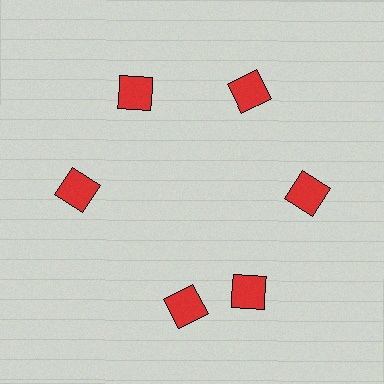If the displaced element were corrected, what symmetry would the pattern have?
It would have 6-fold rotational symmetry — the pattern would map onto itself every 60 degrees.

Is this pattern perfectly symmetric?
No. The 6 red diamonds are arranged in a ring, but one element near the 7 o'clock position is rotated out of alignment along the ring, breaking the 6-fold rotational symmetry.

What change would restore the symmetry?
The symmetry would be restored by rotating it back into even spacing with its neighbors so that all 6 diamonds sit at equal angles and equal distance from the center.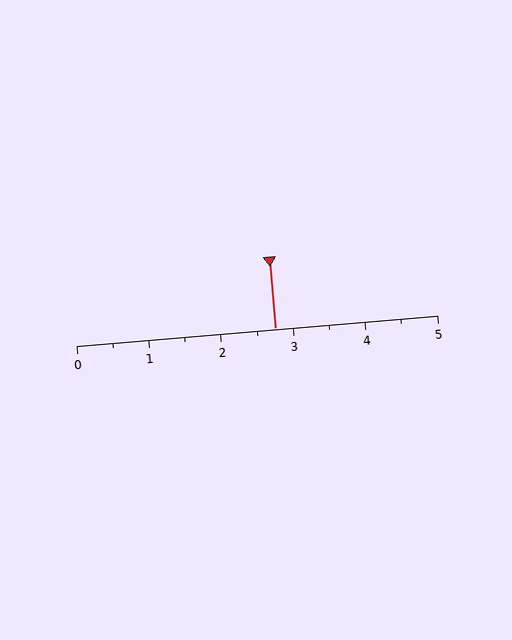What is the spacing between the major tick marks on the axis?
The major ticks are spaced 1 apart.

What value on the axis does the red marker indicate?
The marker indicates approximately 2.8.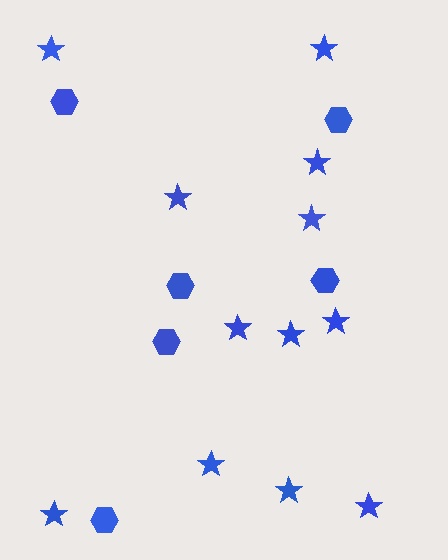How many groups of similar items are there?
There are 2 groups: one group of hexagons (6) and one group of stars (12).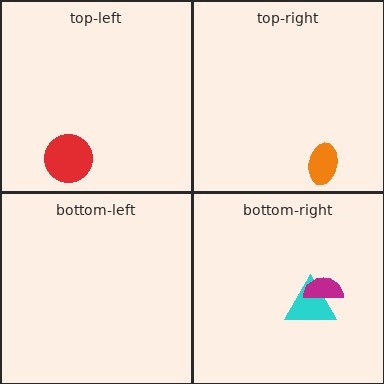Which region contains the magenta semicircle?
The bottom-right region.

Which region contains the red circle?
The top-left region.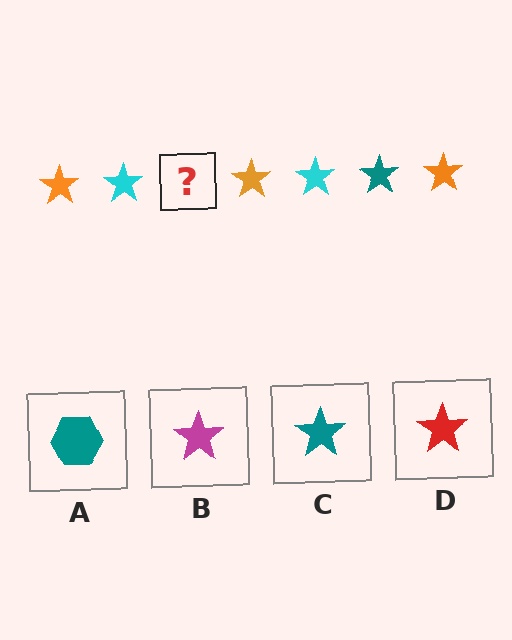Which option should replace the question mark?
Option C.